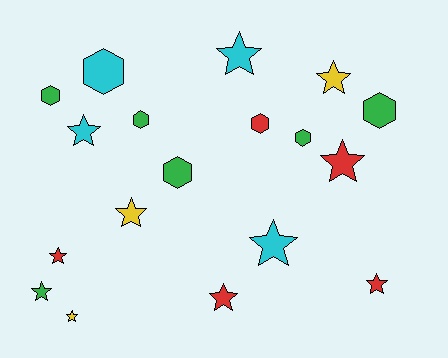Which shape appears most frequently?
Star, with 11 objects.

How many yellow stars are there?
There are 3 yellow stars.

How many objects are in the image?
There are 18 objects.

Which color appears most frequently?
Green, with 6 objects.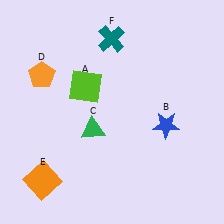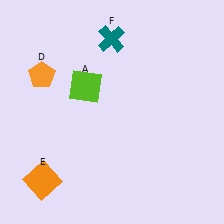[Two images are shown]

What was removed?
The green triangle (C), the blue star (B) were removed in Image 2.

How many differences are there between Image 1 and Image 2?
There are 2 differences between the two images.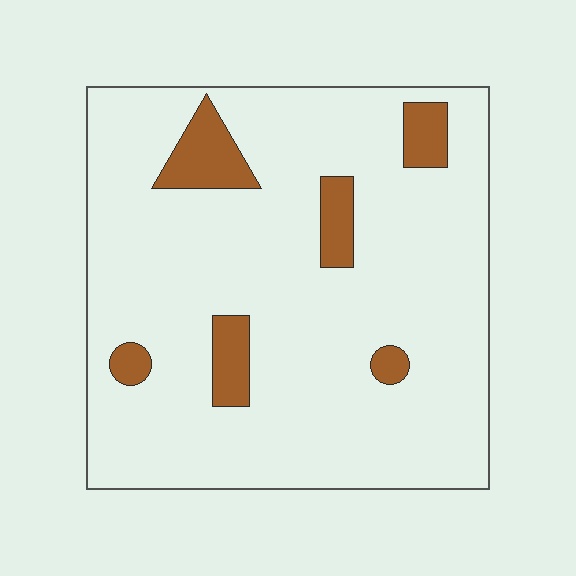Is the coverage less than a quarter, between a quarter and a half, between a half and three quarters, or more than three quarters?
Less than a quarter.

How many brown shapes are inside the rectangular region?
6.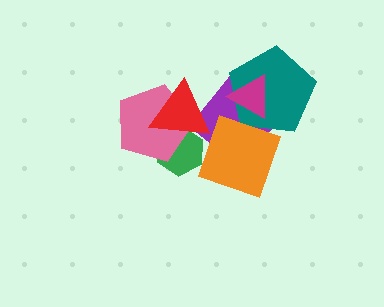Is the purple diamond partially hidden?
Yes, it is partially covered by another shape.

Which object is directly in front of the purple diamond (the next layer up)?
The teal pentagon is directly in front of the purple diamond.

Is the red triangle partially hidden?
No, no other shape covers it.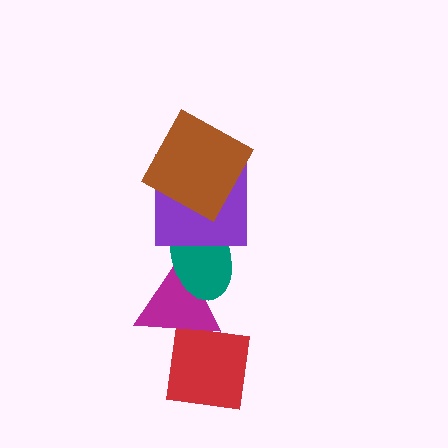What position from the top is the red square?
The red square is 5th from the top.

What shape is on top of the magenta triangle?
The teal ellipse is on top of the magenta triangle.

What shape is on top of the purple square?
The brown square is on top of the purple square.